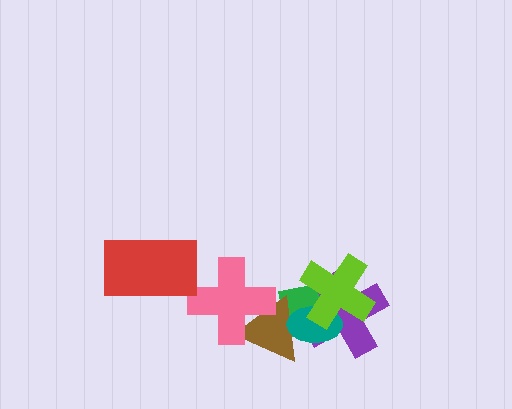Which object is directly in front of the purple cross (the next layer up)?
The teal ellipse is directly in front of the purple cross.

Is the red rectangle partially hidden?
No, no other shape covers it.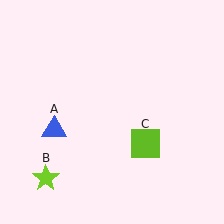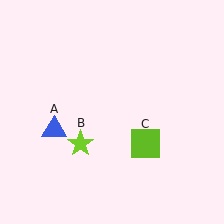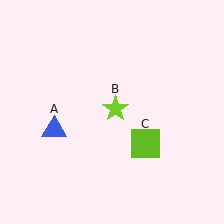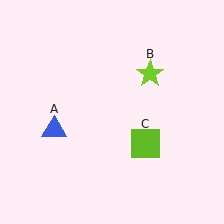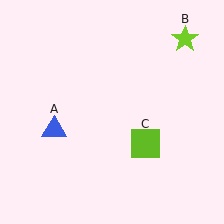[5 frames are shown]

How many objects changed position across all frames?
1 object changed position: lime star (object B).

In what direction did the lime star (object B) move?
The lime star (object B) moved up and to the right.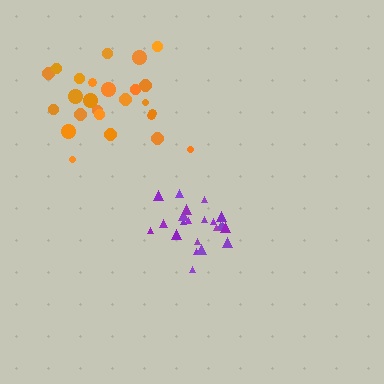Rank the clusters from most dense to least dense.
purple, orange.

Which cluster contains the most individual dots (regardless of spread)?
Orange (26).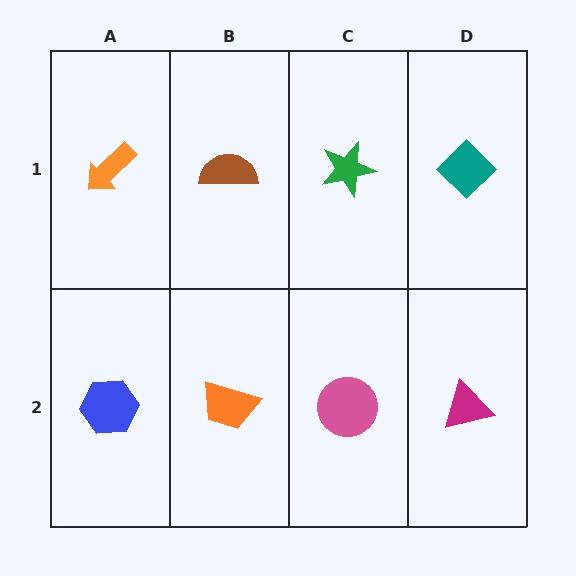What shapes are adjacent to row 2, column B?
A brown semicircle (row 1, column B), a blue hexagon (row 2, column A), a pink circle (row 2, column C).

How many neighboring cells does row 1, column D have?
2.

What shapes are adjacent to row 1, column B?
An orange trapezoid (row 2, column B), an orange arrow (row 1, column A), a green star (row 1, column C).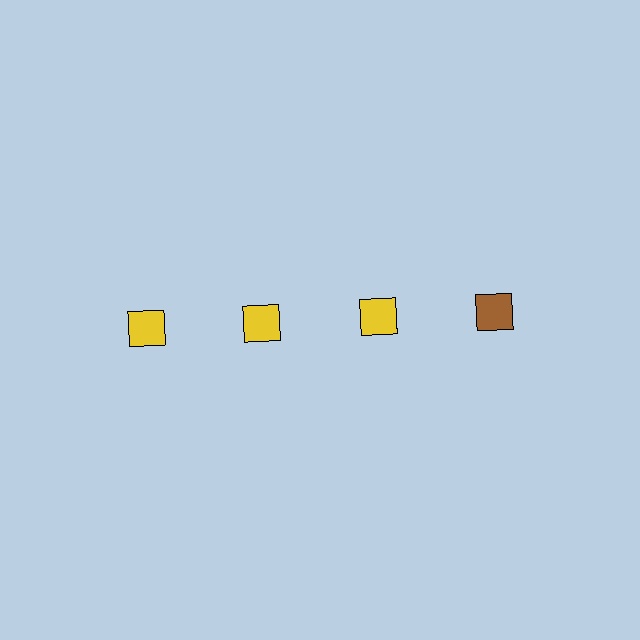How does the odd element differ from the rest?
It has a different color: brown instead of yellow.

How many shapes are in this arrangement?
There are 4 shapes arranged in a grid pattern.